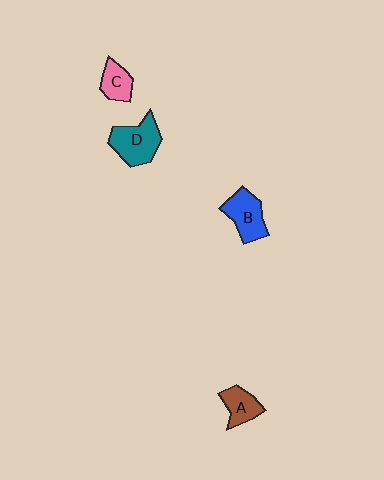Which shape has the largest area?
Shape D (teal).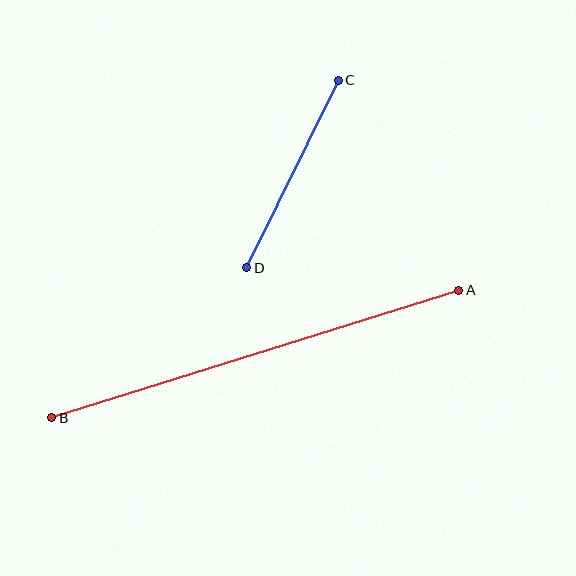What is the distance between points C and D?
The distance is approximately 209 pixels.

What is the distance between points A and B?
The distance is approximately 427 pixels.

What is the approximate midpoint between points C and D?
The midpoint is at approximately (292, 174) pixels.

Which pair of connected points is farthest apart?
Points A and B are farthest apart.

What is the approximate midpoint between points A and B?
The midpoint is at approximately (255, 354) pixels.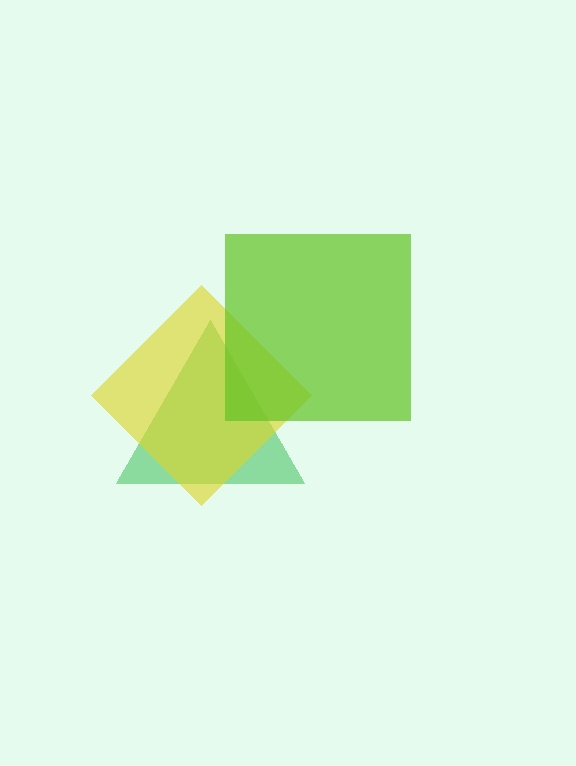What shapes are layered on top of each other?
The layered shapes are: a green triangle, a yellow diamond, a lime square.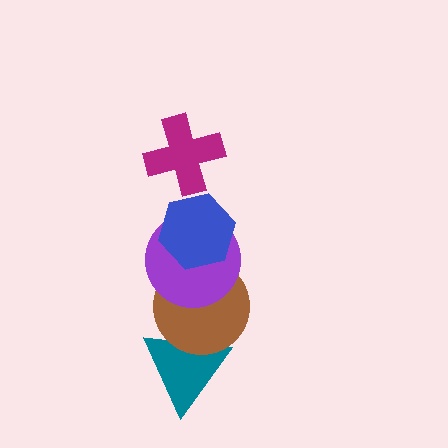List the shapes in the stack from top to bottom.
From top to bottom: the magenta cross, the blue hexagon, the purple circle, the brown circle, the teal triangle.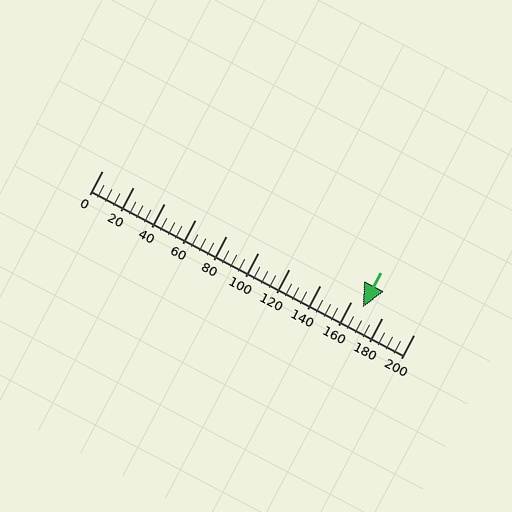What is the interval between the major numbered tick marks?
The major tick marks are spaced 20 units apart.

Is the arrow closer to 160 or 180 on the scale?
The arrow is closer to 160.